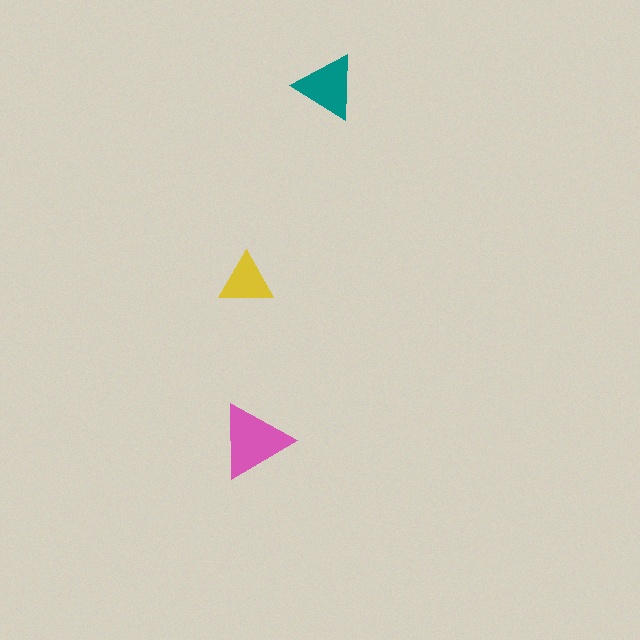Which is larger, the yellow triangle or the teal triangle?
The teal one.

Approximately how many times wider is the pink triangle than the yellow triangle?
About 1.5 times wider.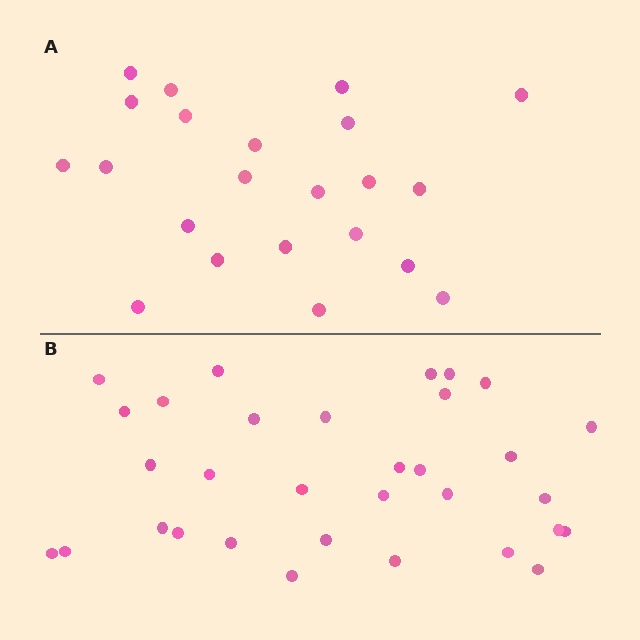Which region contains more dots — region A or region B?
Region B (the bottom region) has more dots.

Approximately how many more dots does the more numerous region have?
Region B has roughly 10 or so more dots than region A.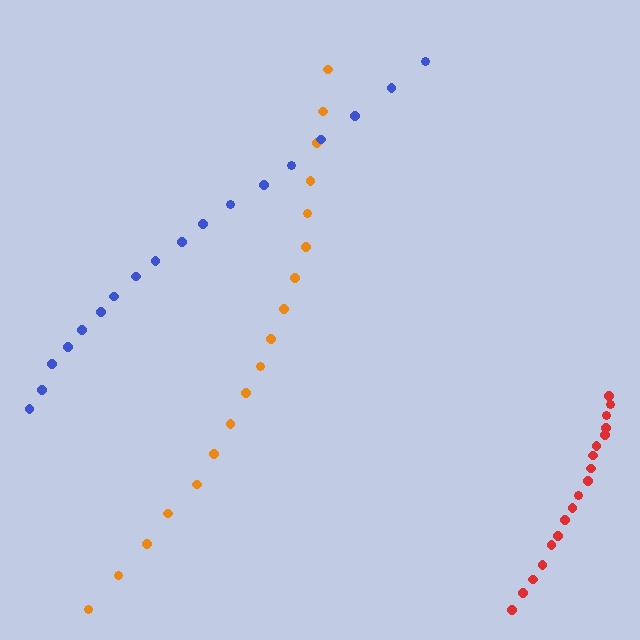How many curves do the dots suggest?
There are 3 distinct paths.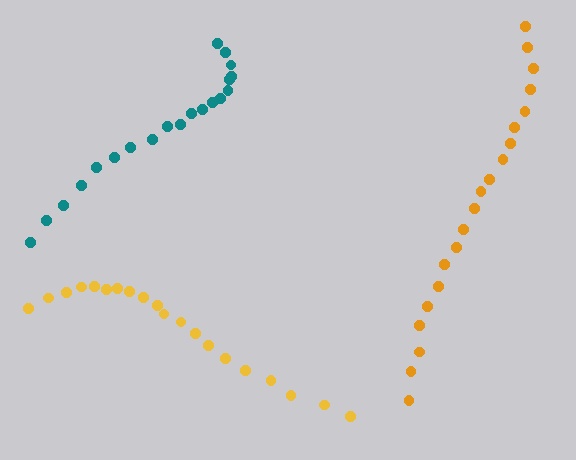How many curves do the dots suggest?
There are 3 distinct paths.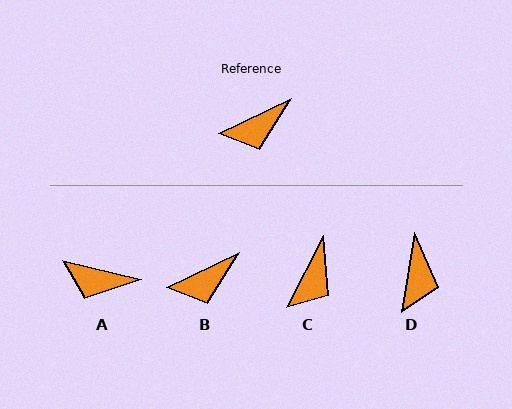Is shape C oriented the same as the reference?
No, it is off by about 37 degrees.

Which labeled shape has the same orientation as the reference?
B.